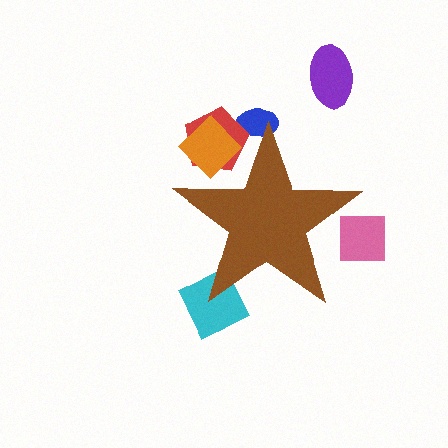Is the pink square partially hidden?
Yes, the pink square is partially hidden behind the brown star.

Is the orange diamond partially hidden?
Yes, the orange diamond is partially hidden behind the brown star.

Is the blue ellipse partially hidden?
Yes, the blue ellipse is partially hidden behind the brown star.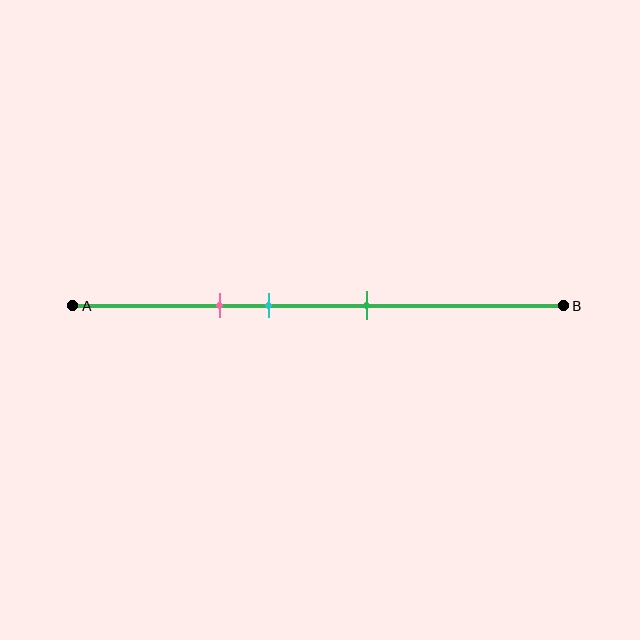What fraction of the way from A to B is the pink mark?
The pink mark is approximately 30% (0.3) of the way from A to B.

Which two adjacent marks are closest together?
The pink and cyan marks are the closest adjacent pair.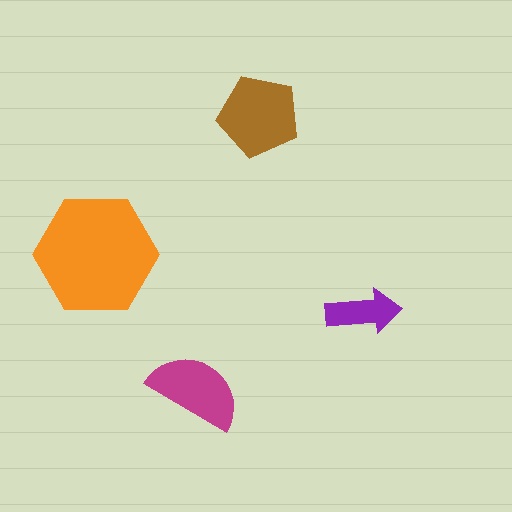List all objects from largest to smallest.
The orange hexagon, the brown pentagon, the magenta semicircle, the purple arrow.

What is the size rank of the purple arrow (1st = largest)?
4th.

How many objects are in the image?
There are 4 objects in the image.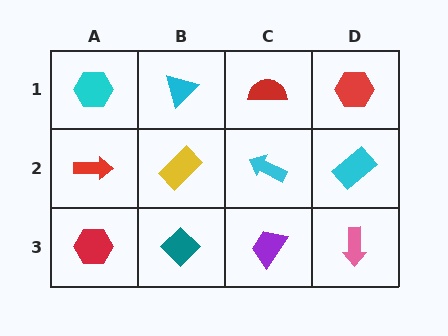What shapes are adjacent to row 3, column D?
A cyan rectangle (row 2, column D), a purple trapezoid (row 3, column C).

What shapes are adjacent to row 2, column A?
A cyan hexagon (row 1, column A), a red hexagon (row 3, column A), a yellow rectangle (row 2, column B).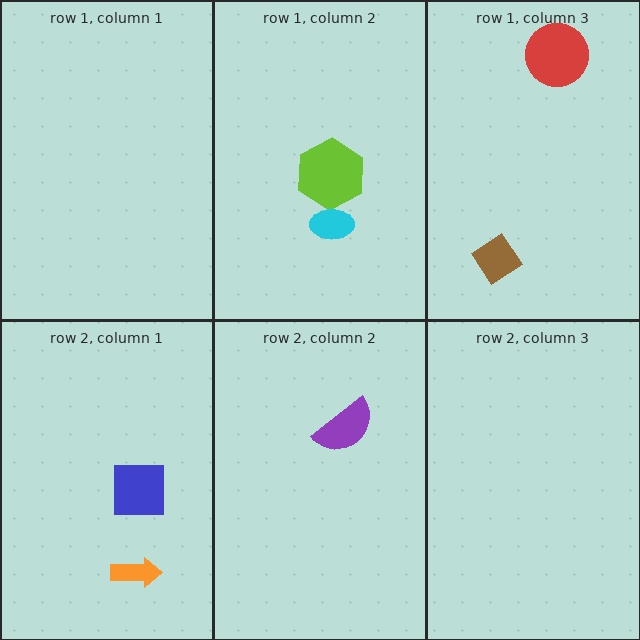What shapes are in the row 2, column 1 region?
The blue square, the orange arrow.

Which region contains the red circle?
The row 1, column 3 region.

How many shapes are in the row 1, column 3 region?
2.